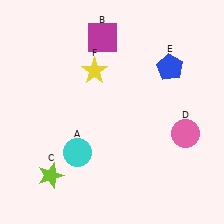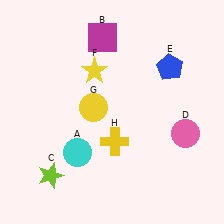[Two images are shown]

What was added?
A yellow circle (G), a yellow cross (H) were added in Image 2.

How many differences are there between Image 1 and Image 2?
There are 2 differences between the two images.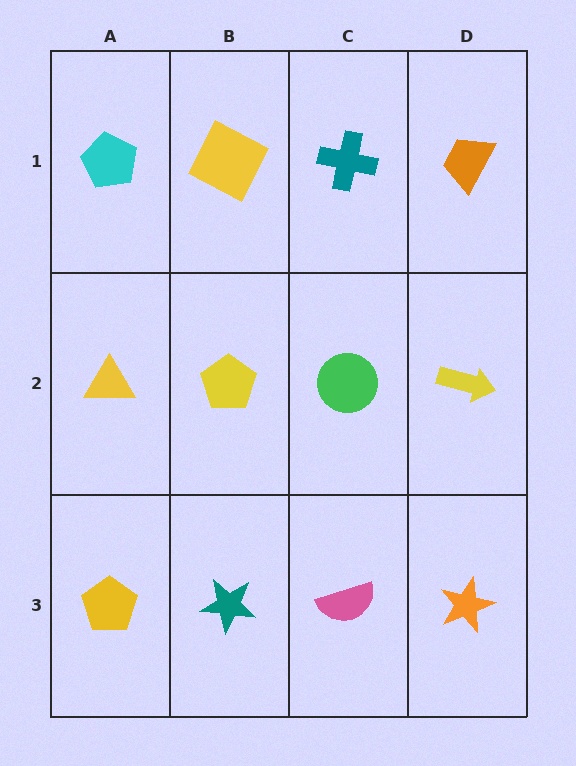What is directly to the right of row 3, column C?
An orange star.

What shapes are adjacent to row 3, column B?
A yellow pentagon (row 2, column B), a yellow pentagon (row 3, column A), a pink semicircle (row 3, column C).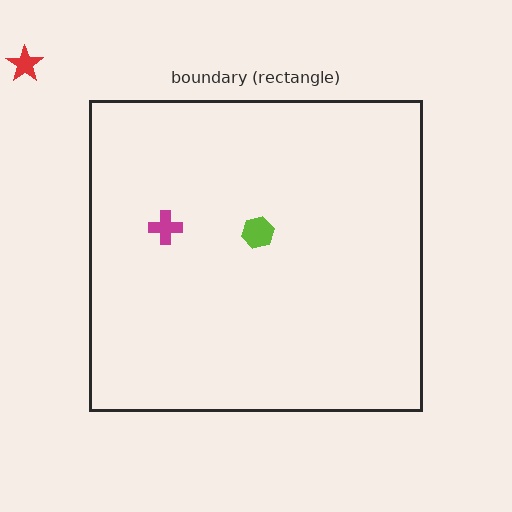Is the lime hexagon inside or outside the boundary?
Inside.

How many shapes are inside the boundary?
2 inside, 1 outside.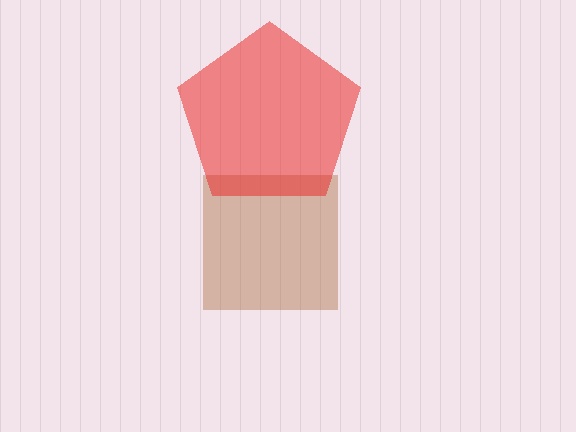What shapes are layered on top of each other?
The layered shapes are: a brown square, a red pentagon.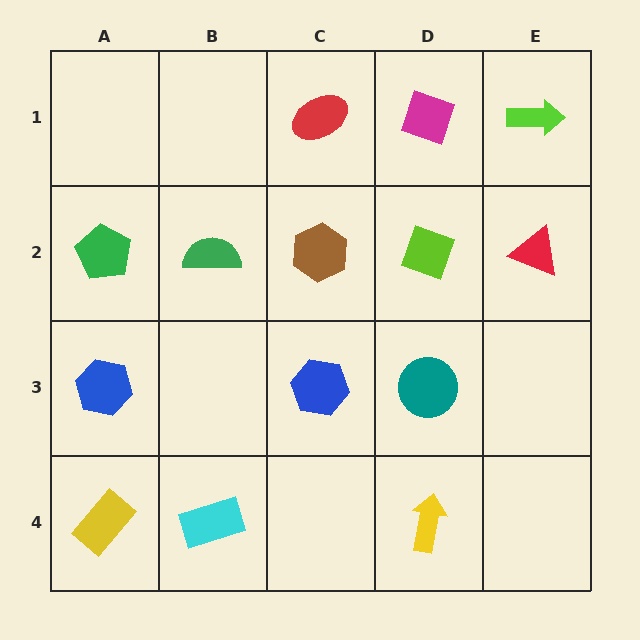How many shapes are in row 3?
3 shapes.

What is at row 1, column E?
A lime arrow.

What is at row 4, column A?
A yellow rectangle.